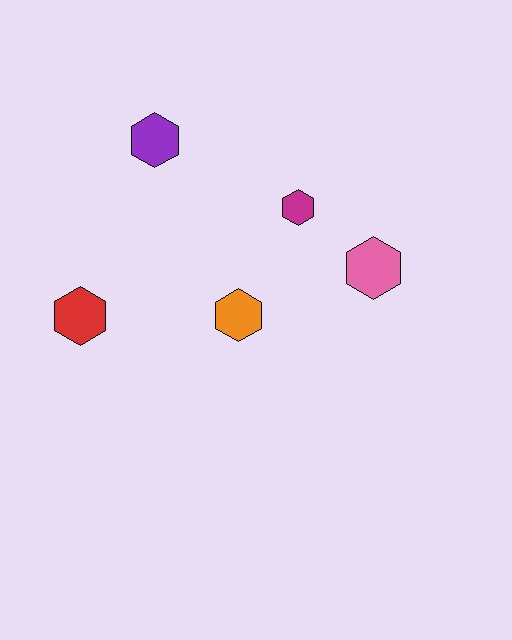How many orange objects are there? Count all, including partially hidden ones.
There is 1 orange object.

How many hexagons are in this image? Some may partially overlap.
There are 5 hexagons.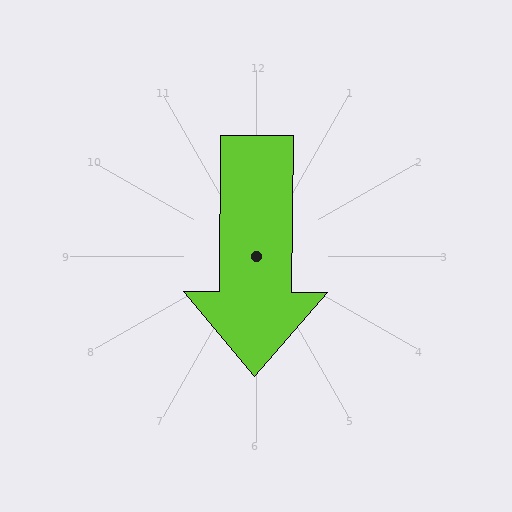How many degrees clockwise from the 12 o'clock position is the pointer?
Approximately 181 degrees.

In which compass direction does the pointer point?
South.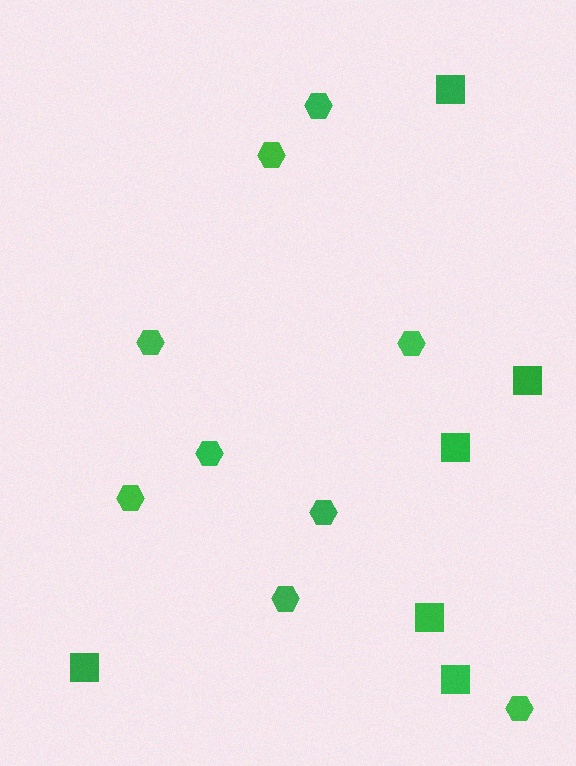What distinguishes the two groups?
There are 2 groups: one group of hexagons (9) and one group of squares (6).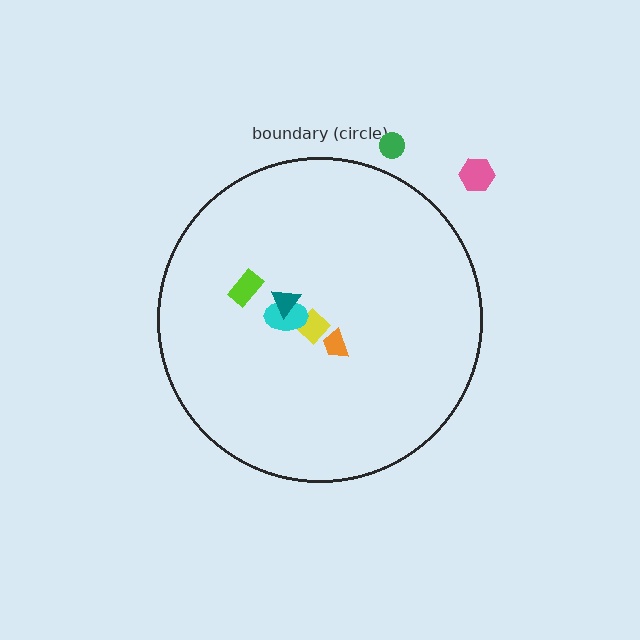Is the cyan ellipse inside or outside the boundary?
Inside.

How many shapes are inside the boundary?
5 inside, 2 outside.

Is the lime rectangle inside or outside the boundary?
Inside.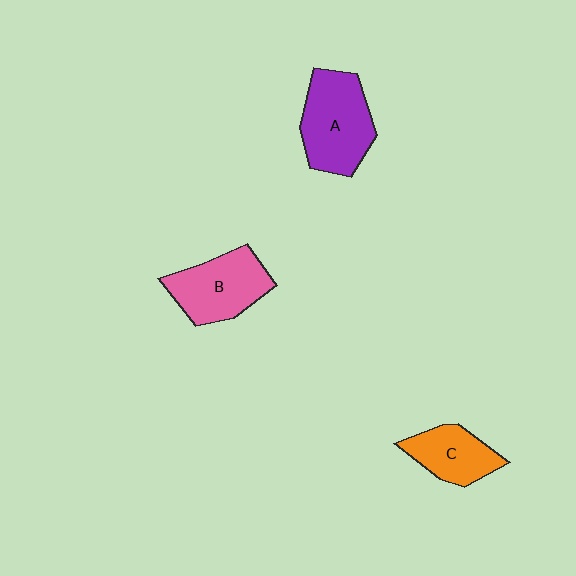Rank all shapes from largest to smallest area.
From largest to smallest: A (purple), B (pink), C (orange).